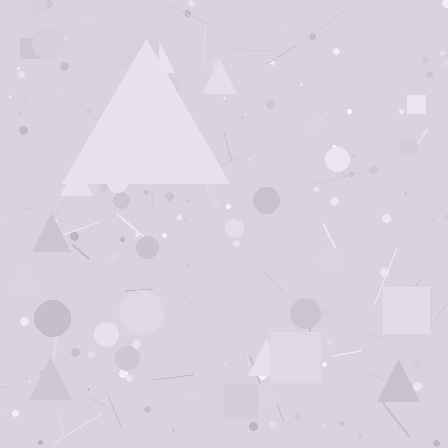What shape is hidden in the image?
A triangle is hidden in the image.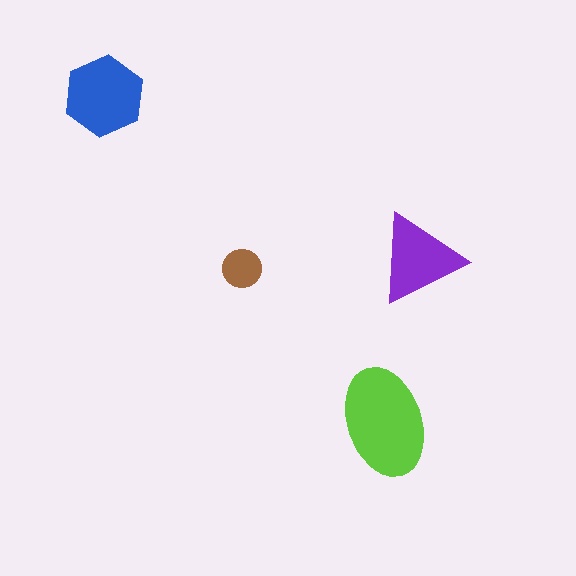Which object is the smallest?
The brown circle.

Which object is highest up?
The blue hexagon is topmost.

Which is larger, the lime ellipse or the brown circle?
The lime ellipse.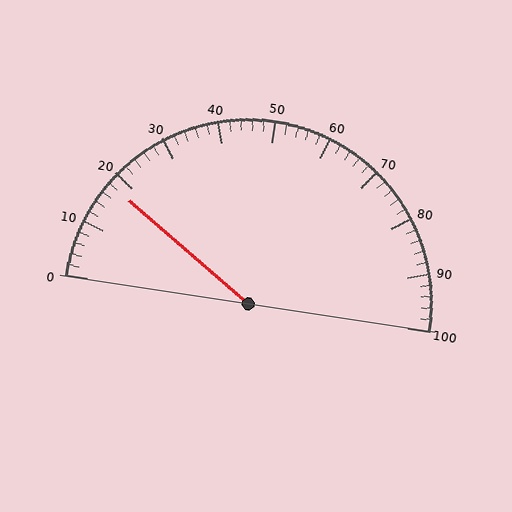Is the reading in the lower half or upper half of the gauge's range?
The reading is in the lower half of the range (0 to 100).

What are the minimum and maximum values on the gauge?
The gauge ranges from 0 to 100.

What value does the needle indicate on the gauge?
The needle indicates approximately 18.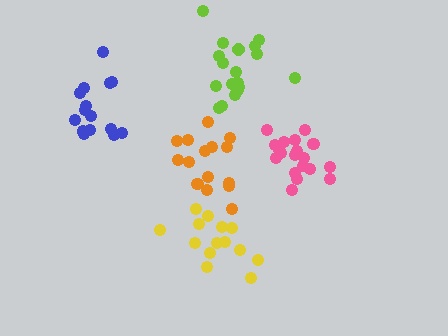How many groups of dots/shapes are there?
There are 5 groups.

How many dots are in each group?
Group 1: 19 dots, Group 2: 15 dots, Group 3: 15 dots, Group 4: 18 dots, Group 5: 14 dots (81 total).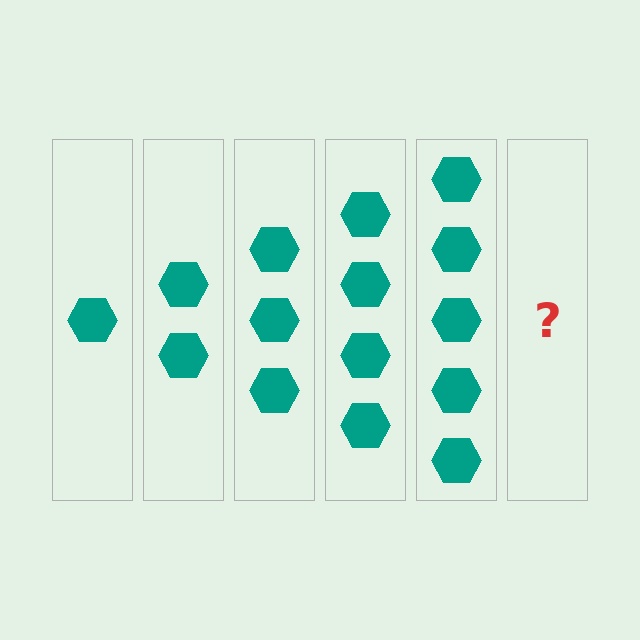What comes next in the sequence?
The next element should be 6 hexagons.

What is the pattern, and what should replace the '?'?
The pattern is that each step adds one more hexagon. The '?' should be 6 hexagons.